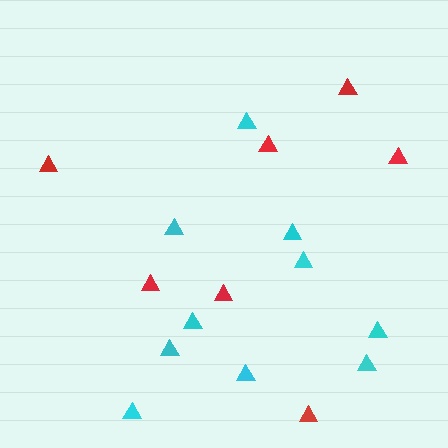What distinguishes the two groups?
There are 2 groups: one group of red triangles (7) and one group of cyan triangles (10).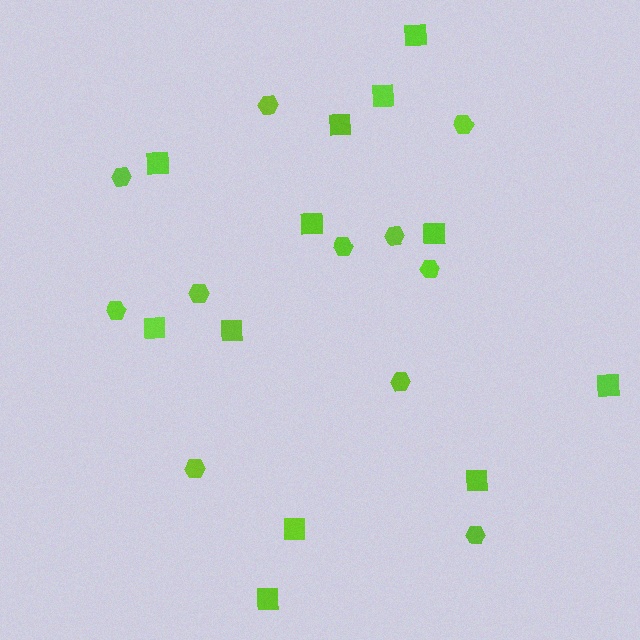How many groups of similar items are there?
There are 2 groups: one group of hexagons (11) and one group of squares (12).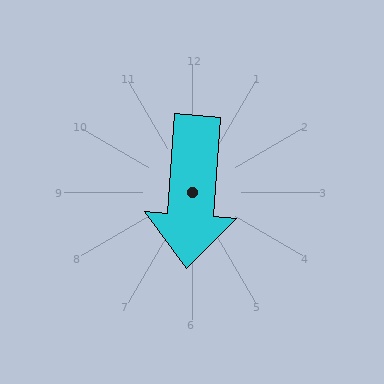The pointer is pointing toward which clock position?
Roughly 6 o'clock.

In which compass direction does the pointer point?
South.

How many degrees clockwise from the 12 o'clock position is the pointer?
Approximately 184 degrees.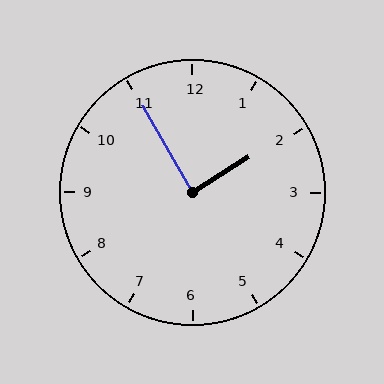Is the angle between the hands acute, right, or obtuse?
It is right.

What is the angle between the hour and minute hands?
Approximately 88 degrees.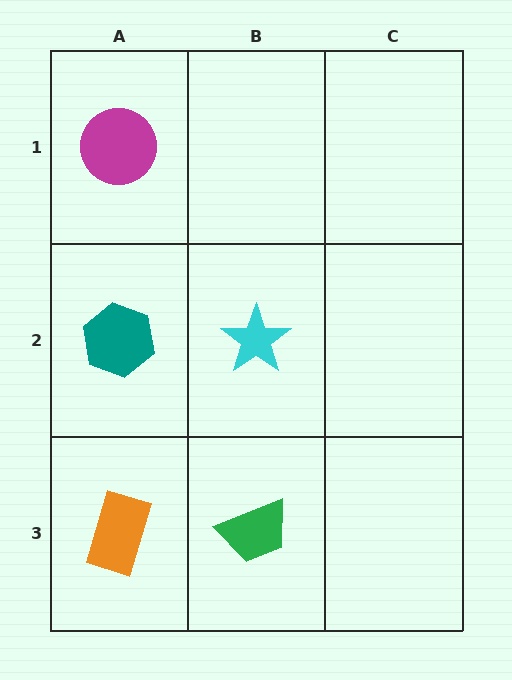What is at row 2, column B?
A cyan star.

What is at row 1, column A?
A magenta circle.